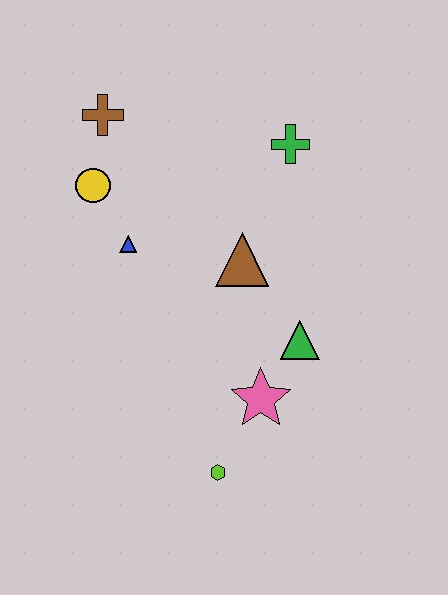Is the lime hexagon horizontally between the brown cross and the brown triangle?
Yes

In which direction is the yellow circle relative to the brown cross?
The yellow circle is below the brown cross.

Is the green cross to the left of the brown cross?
No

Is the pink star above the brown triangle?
No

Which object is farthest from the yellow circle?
The lime hexagon is farthest from the yellow circle.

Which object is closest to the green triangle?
The pink star is closest to the green triangle.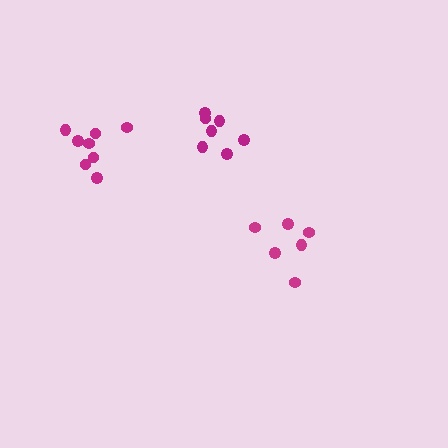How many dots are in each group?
Group 1: 6 dots, Group 2: 7 dots, Group 3: 8 dots (21 total).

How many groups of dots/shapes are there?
There are 3 groups.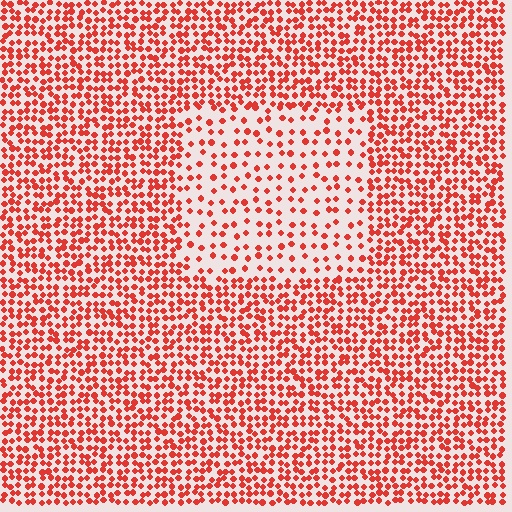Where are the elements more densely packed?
The elements are more densely packed outside the rectangle boundary.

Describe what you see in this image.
The image contains small red elements arranged at two different densities. A rectangle-shaped region is visible where the elements are less densely packed than the surrounding area.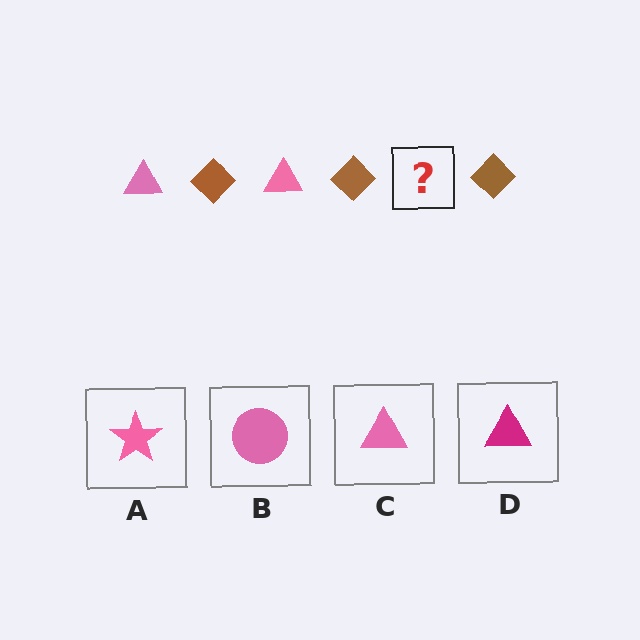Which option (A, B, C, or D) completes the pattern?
C.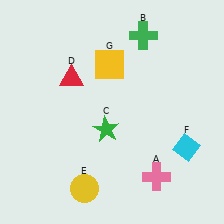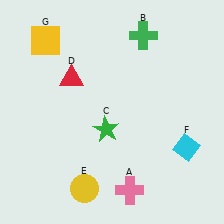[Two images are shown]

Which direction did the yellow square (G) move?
The yellow square (G) moved left.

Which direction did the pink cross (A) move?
The pink cross (A) moved left.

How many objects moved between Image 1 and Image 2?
2 objects moved between the two images.